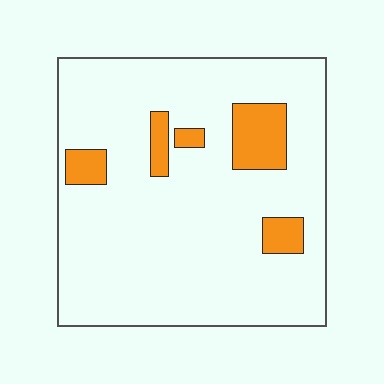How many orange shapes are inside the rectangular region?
5.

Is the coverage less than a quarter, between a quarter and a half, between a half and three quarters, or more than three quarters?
Less than a quarter.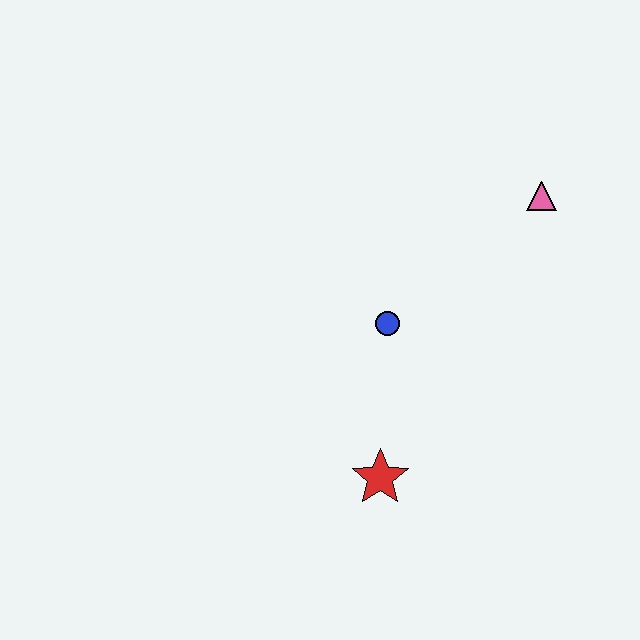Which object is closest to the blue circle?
The red star is closest to the blue circle.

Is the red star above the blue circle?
No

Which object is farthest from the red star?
The pink triangle is farthest from the red star.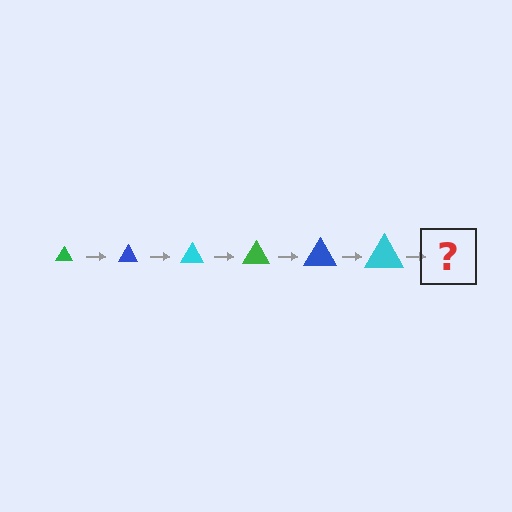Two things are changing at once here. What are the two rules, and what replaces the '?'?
The two rules are that the triangle grows larger each step and the color cycles through green, blue, and cyan. The '?' should be a green triangle, larger than the previous one.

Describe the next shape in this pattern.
It should be a green triangle, larger than the previous one.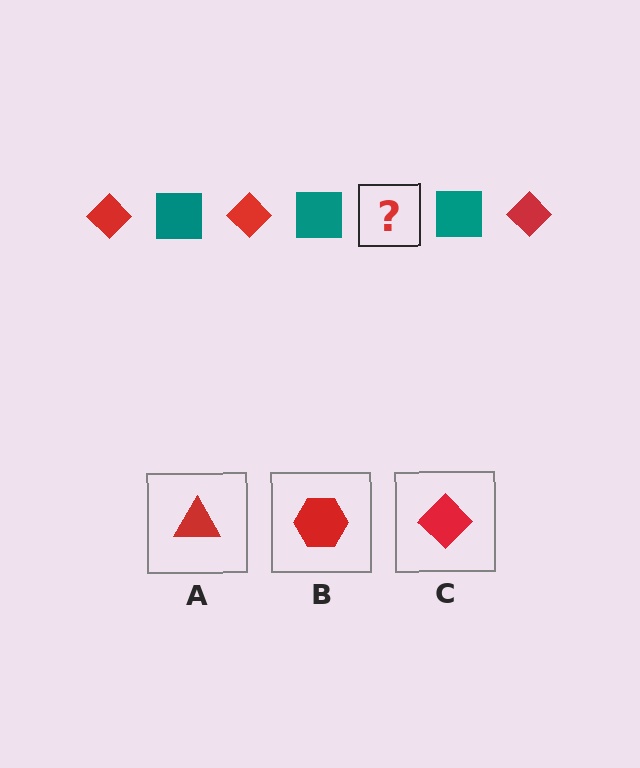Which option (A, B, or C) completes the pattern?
C.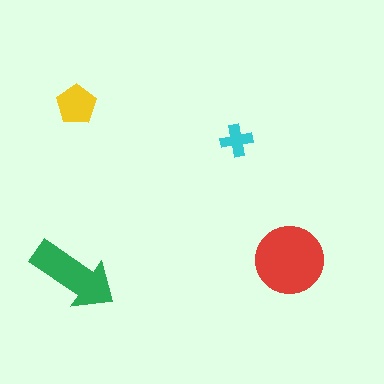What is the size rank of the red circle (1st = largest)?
1st.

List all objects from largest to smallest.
The red circle, the green arrow, the yellow pentagon, the cyan cross.